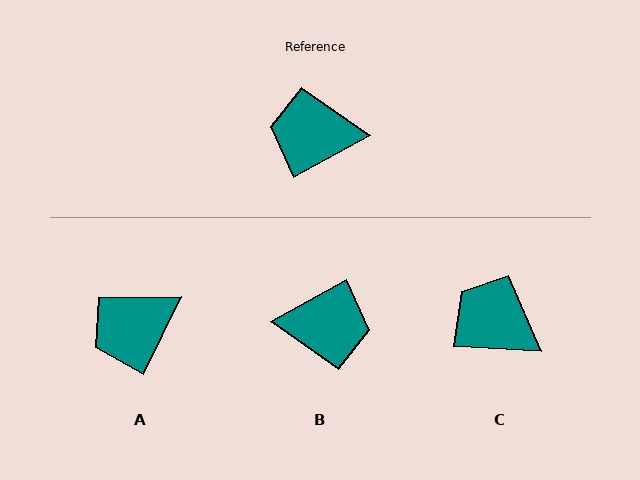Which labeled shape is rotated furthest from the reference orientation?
B, about 180 degrees away.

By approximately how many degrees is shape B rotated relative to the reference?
Approximately 180 degrees counter-clockwise.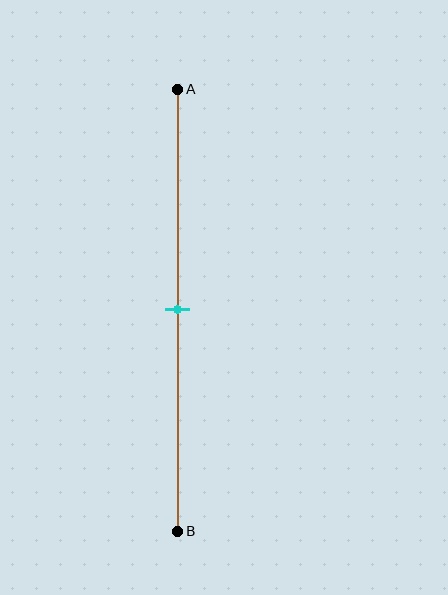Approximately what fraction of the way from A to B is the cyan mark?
The cyan mark is approximately 50% of the way from A to B.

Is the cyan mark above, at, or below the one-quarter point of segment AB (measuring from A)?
The cyan mark is below the one-quarter point of segment AB.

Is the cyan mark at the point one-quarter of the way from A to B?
No, the mark is at about 50% from A, not at the 25% one-quarter point.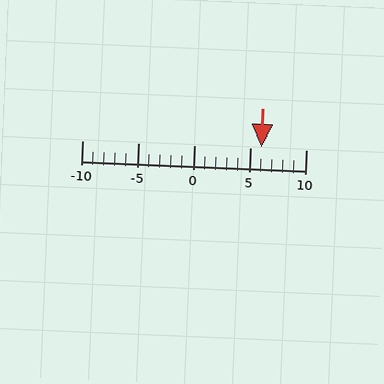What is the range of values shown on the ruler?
The ruler shows values from -10 to 10.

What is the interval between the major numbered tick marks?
The major tick marks are spaced 5 units apart.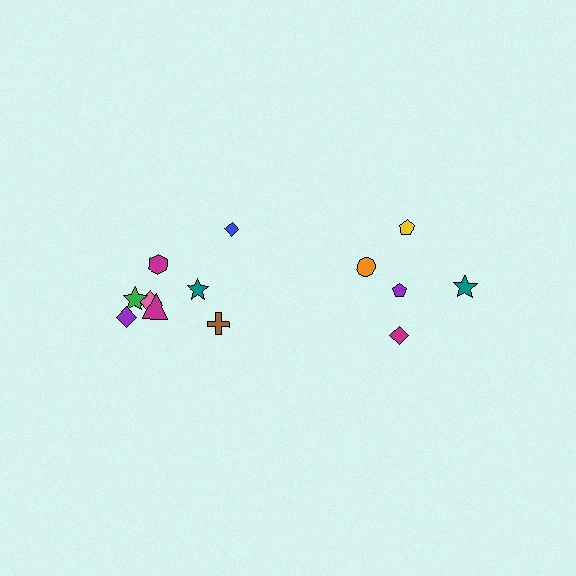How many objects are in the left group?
There are 8 objects.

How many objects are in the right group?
There are 5 objects.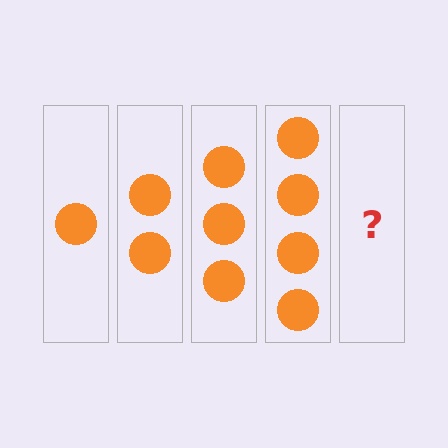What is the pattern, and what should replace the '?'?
The pattern is that each step adds one more circle. The '?' should be 5 circles.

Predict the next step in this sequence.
The next step is 5 circles.